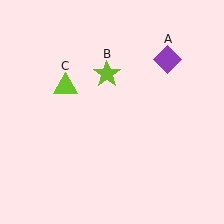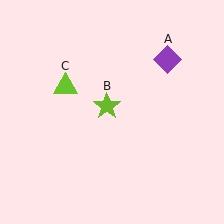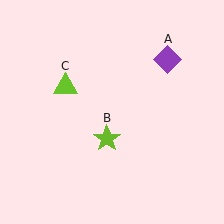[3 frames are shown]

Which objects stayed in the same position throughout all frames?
Purple diamond (object A) and lime triangle (object C) remained stationary.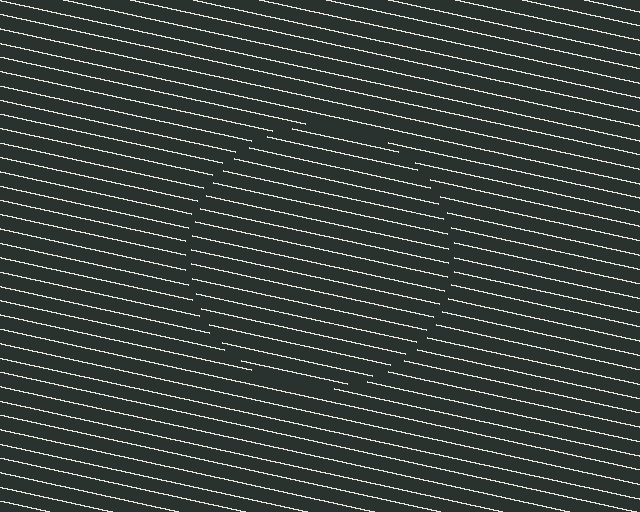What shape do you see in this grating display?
An illusory circle. The interior of the shape contains the same grating, shifted by half a period — the contour is defined by the phase discontinuity where line-ends from the inner and outer gratings abut.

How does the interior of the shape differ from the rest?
The interior of the shape contains the same grating, shifted by half a period — the contour is defined by the phase discontinuity where line-ends from the inner and outer gratings abut.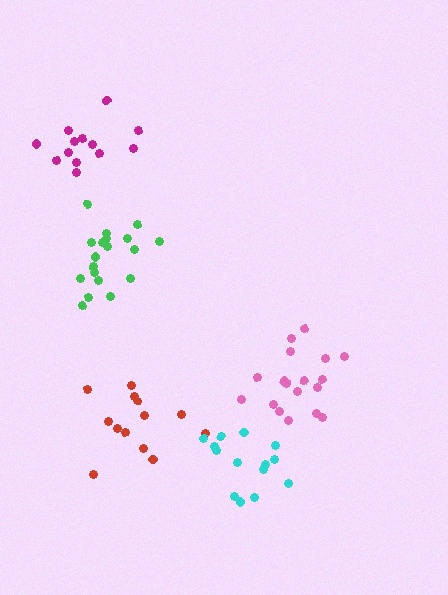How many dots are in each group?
Group 1: 19 dots, Group 2: 18 dots, Group 3: 13 dots, Group 4: 13 dots, Group 5: 14 dots (77 total).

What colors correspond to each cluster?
The clusters are colored: green, pink, red, magenta, cyan.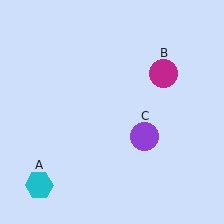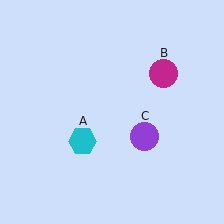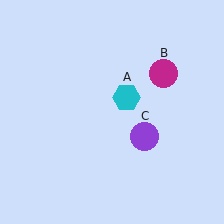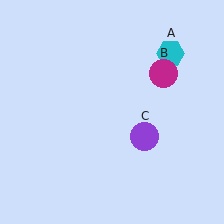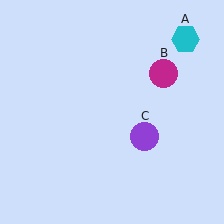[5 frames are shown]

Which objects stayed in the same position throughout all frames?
Magenta circle (object B) and purple circle (object C) remained stationary.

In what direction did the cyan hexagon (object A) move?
The cyan hexagon (object A) moved up and to the right.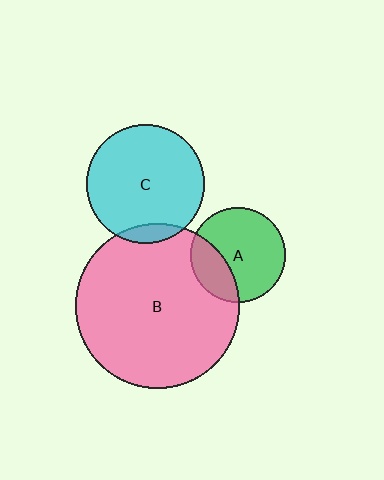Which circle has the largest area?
Circle B (pink).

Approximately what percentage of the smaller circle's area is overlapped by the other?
Approximately 10%.